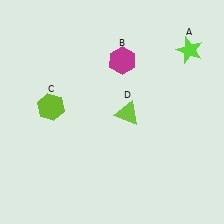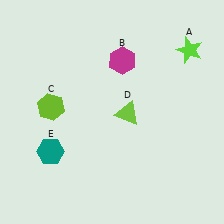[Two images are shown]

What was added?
A teal hexagon (E) was added in Image 2.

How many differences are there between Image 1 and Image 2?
There is 1 difference between the two images.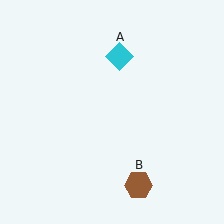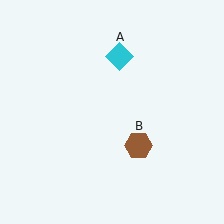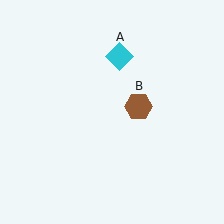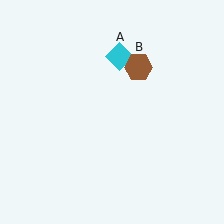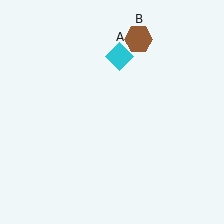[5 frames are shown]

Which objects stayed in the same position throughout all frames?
Cyan diamond (object A) remained stationary.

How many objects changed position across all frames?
1 object changed position: brown hexagon (object B).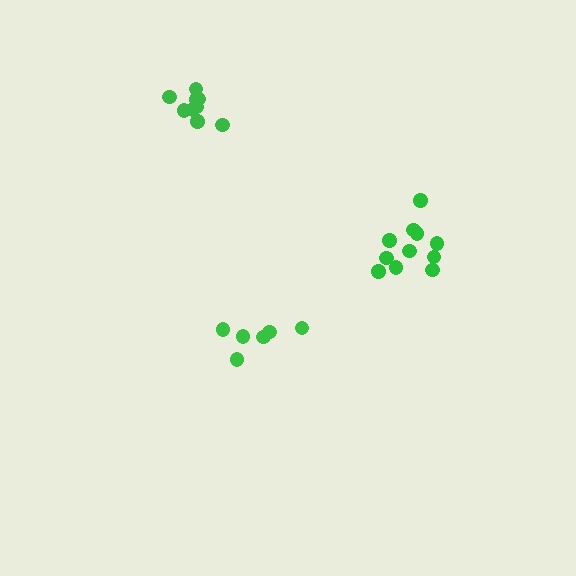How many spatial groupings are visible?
There are 3 spatial groupings.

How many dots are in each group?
Group 1: 6 dots, Group 2: 11 dots, Group 3: 9 dots (26 total).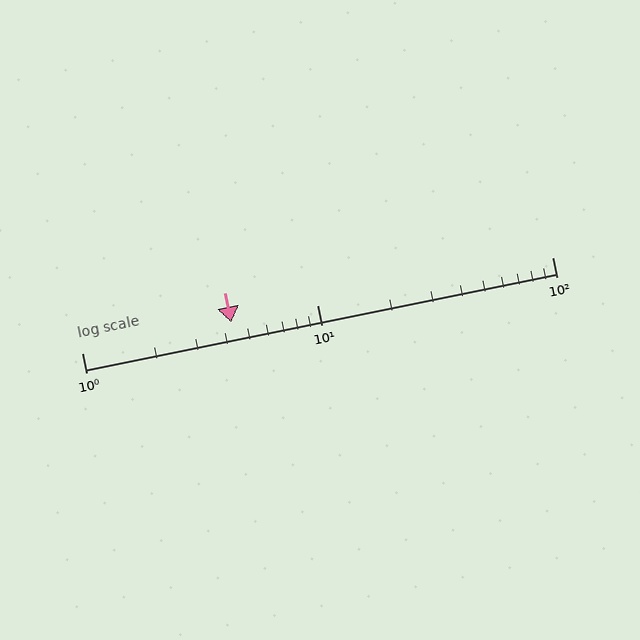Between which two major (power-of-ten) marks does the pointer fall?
The pointer is between 1 and 10.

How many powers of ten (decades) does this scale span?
The scale spans 2 decades, from 1 to 100.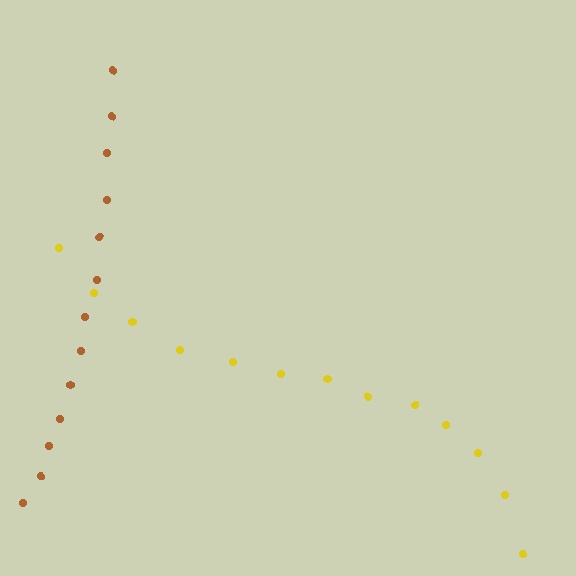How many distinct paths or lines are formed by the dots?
There are 2 distinct paths.